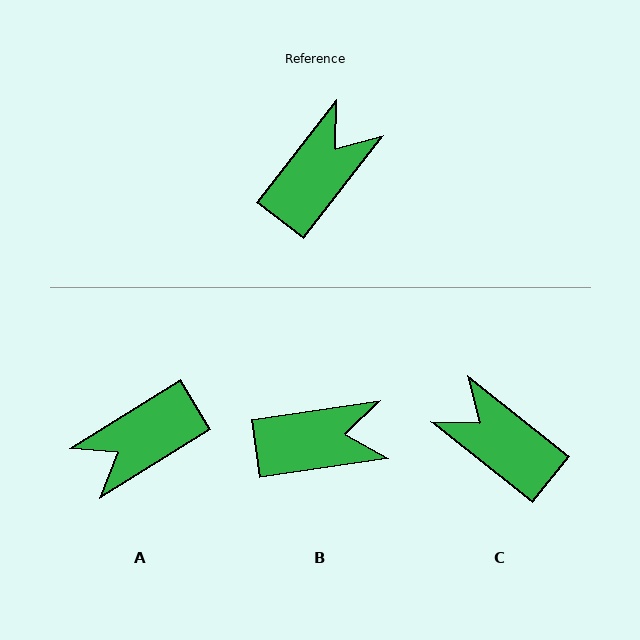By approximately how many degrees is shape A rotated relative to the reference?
Approximately 159 degrees counter-clockwise.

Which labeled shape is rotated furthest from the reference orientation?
A, about 159 degrees away.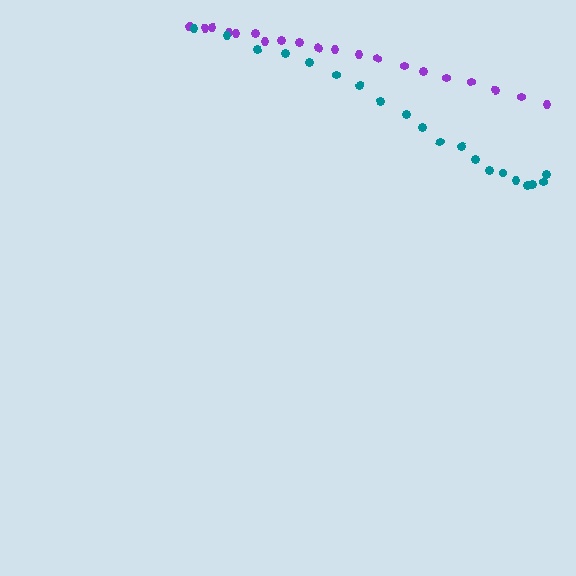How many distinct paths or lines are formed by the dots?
There are 2 distinct paths.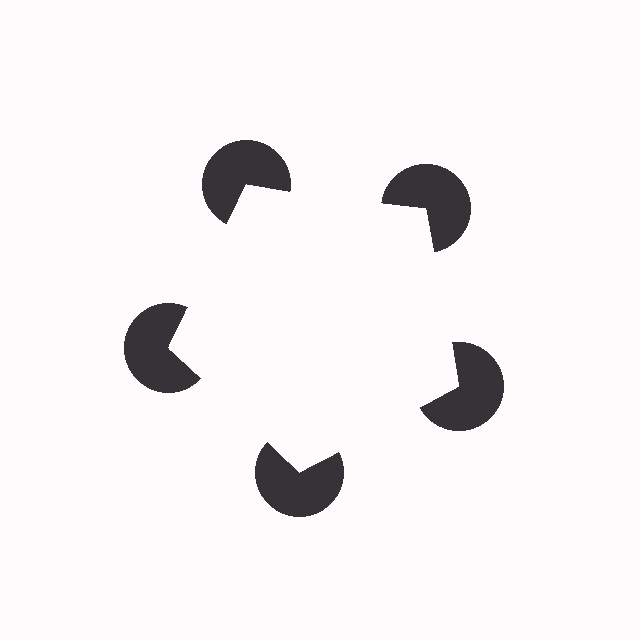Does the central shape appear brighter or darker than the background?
It typically appears slightly brighter than the background, even though no actual brightness change is drawn.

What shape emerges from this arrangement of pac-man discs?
An illusory pentagon — its edges are inferred from the aligned wedge cuts in the pac-man discs, not physically drawn.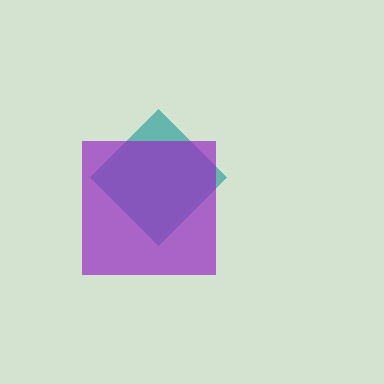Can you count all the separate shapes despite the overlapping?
Yes, there are 2 separate shapes.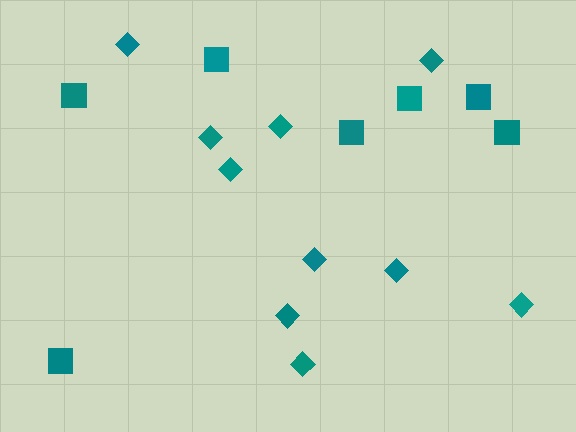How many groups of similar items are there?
There are 2 groups: one group of squares (7) and one group of diamonds (10).